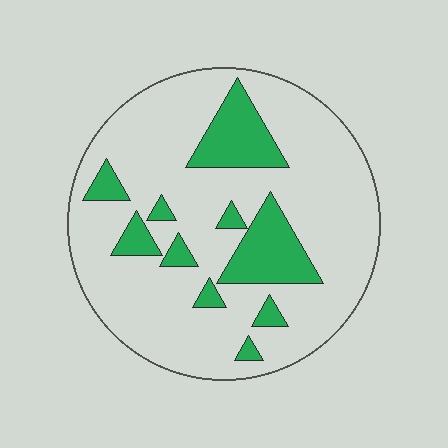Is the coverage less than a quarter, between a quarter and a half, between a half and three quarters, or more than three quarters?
Less than a quarter.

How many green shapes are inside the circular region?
10.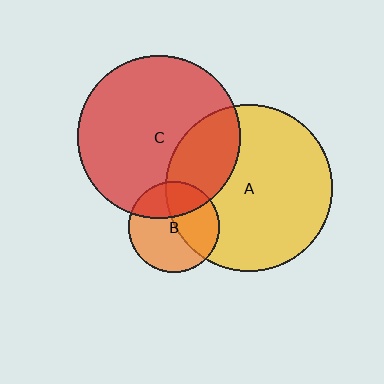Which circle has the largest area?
Circle A (yellow).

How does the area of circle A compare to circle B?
Approximately 3.4 times.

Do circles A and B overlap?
Yes.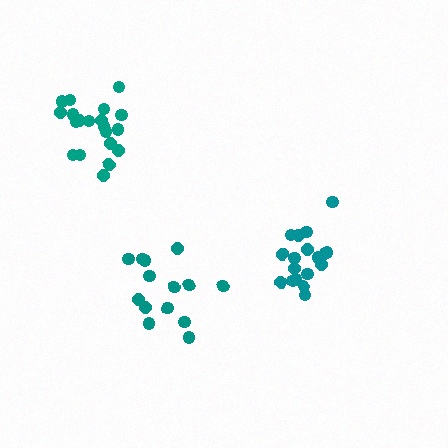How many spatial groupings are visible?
There are 3 spatial groupings.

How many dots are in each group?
Group 1: 19 dots, Group 2: 15 dots, Group 3: 20 dots (54 total).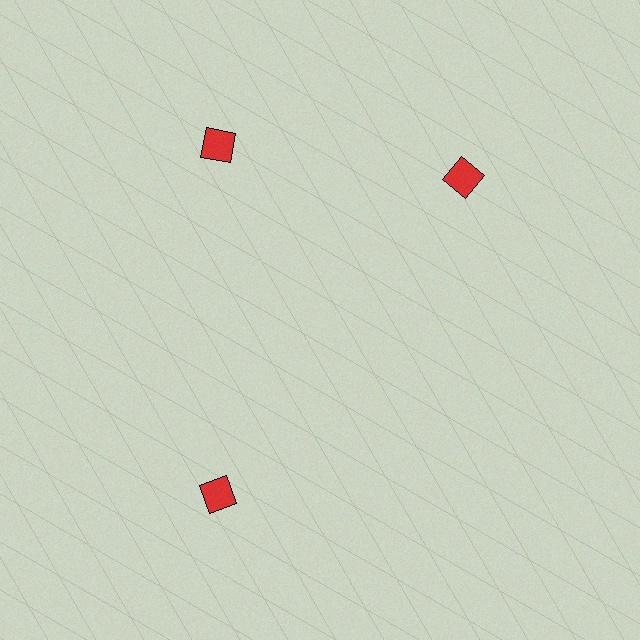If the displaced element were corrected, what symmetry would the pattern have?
It would have 3-fold rotational symmetry — the pattern would map onto itself every 120 degrees.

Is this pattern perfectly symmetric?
No. The 3 red diamonds are arranged in a ring, but one element near the 3 o'clock position is rotated out of alignment along the ring, breaking the 3-fold rotational symmetry.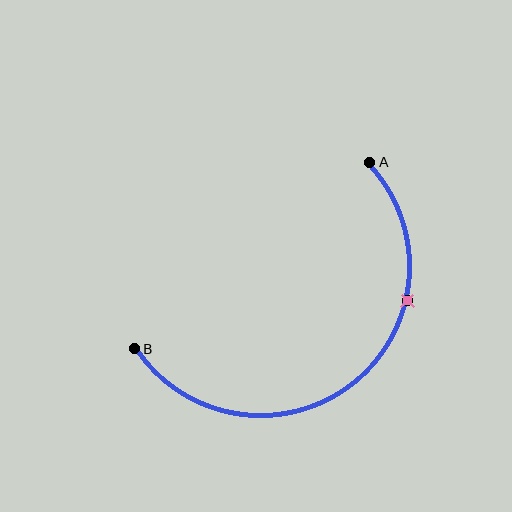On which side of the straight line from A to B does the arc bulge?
The arc bulges below and to the right of the straight line connecting A and B.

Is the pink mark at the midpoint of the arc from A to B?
No. The pink mark lies on the arc but is closer to endpoint A. The arc midpoint would be at the point on the curve equidistant along the arc from both A and B.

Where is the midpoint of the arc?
The arc midpoint is the point on the curve farthest from the straight line joining A and B. It sits below and to the right of that line.